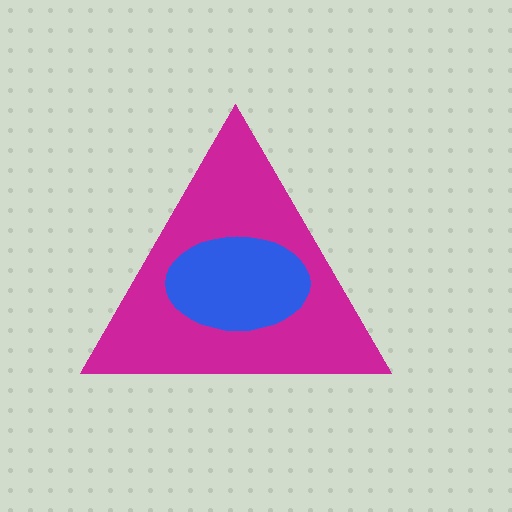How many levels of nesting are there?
2.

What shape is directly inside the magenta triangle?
The blue ellipse.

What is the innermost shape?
The blue ellipse.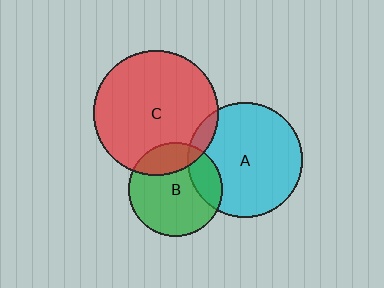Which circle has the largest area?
Circle C (red).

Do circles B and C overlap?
Yes.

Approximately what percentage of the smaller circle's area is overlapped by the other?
Approximately 25%.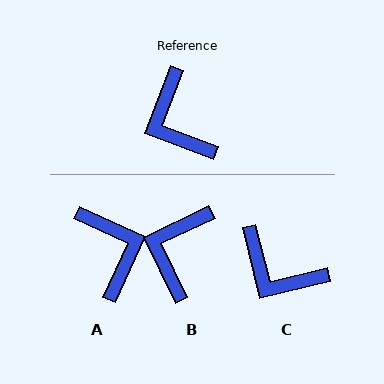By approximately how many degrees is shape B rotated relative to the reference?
Approximately 44 degrees clockwise.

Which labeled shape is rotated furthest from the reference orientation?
A, about 176 degrees away.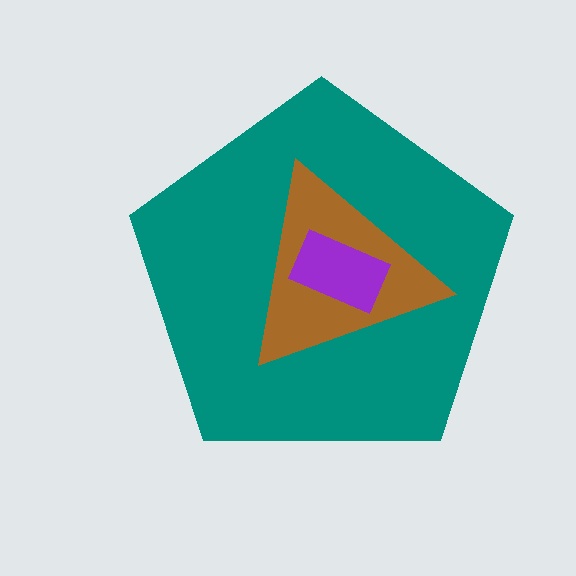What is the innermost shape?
The purple rectangle.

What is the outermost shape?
The teal pentagon.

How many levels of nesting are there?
3.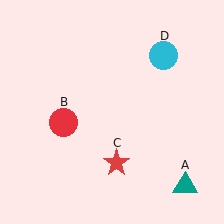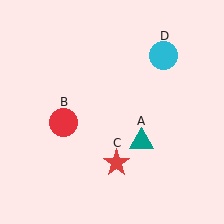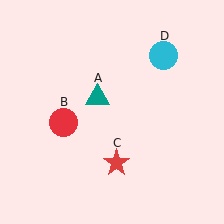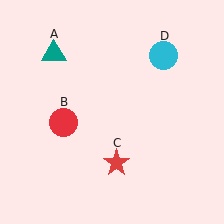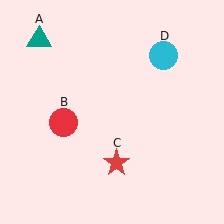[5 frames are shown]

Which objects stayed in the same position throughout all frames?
Red circle (object B) and red star (object C) and cyan circle (object D) remained stationary.